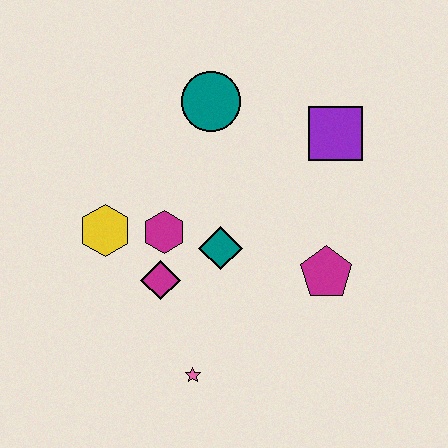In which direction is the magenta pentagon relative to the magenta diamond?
The magenta pentagon is to the right of the magenta diamond.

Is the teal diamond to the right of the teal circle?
Yes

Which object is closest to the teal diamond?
The magenta hexagon is closest to the teal diamond.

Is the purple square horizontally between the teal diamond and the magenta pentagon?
No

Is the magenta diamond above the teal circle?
No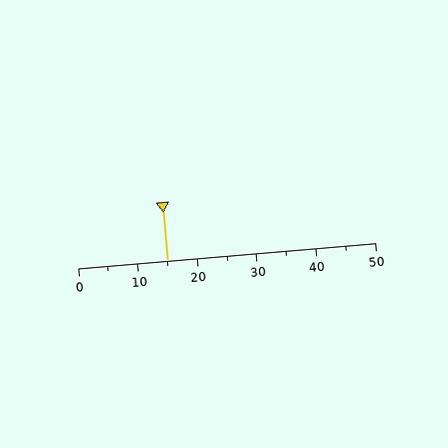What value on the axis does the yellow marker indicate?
The marker indicates approximately 15.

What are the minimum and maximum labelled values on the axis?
The axis runs from 0 to 50.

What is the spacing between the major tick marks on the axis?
The major ticks are spaced 10 apart.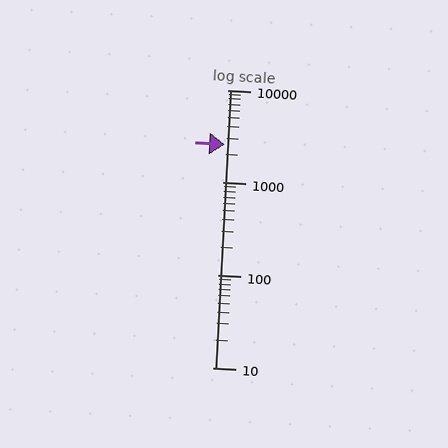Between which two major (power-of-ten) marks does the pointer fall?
The pointer is between 1000 and 10000.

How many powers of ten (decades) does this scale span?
The scale spans 3 decades, from 10 to 10000.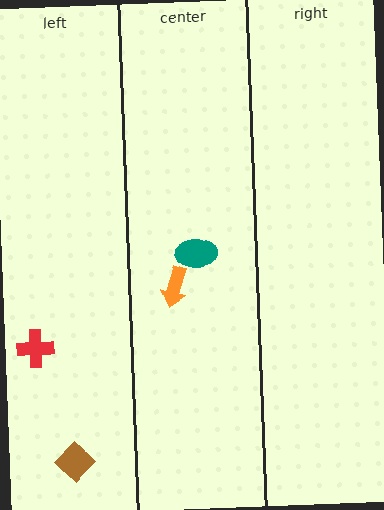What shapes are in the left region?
The brown diamond, the red cross.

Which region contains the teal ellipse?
The center region.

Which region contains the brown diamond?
The left region.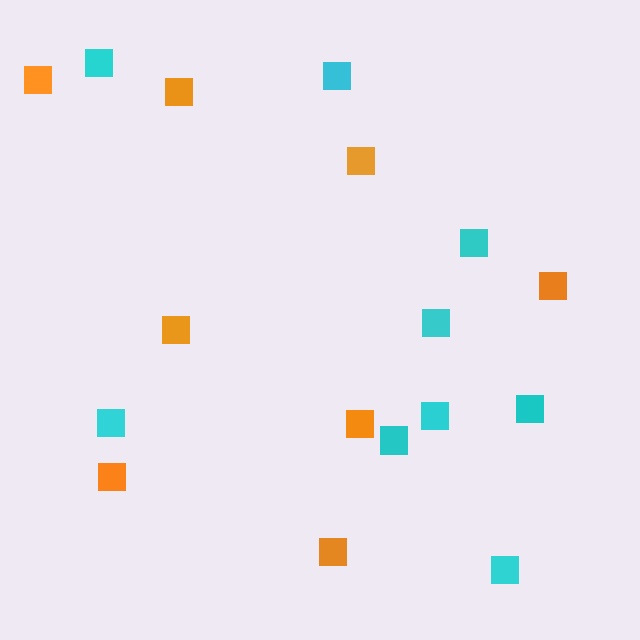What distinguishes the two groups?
There are 2 groups: one group of orange squares (8) and one group of cyan squares (9).